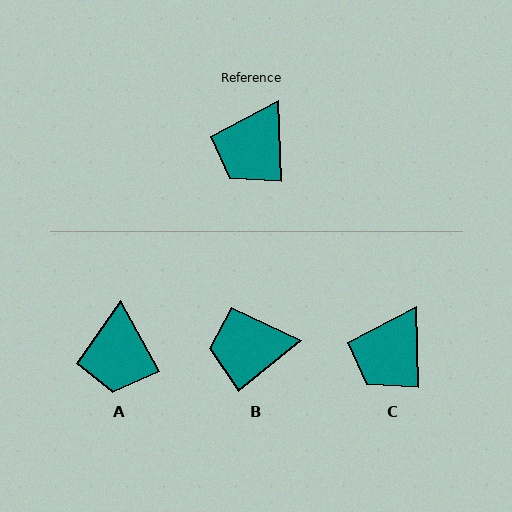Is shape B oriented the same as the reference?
No, it is off by about 53 degrees.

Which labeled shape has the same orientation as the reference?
C.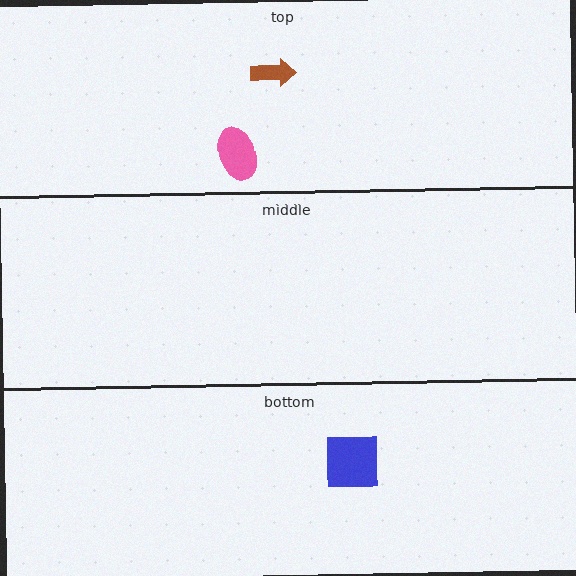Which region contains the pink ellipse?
The top region.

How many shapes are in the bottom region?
1.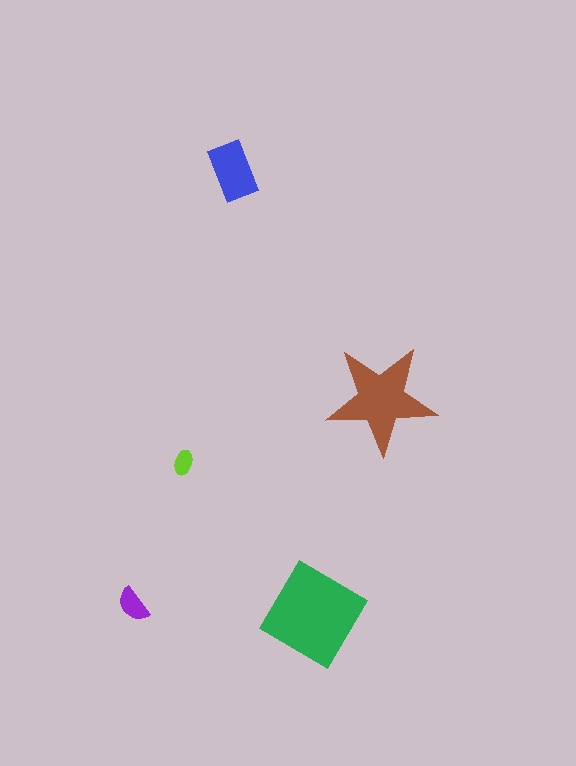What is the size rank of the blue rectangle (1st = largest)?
3rd.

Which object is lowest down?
The green diamond is bottommost.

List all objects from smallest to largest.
The lime ellipse, the purple semicircle, the blue rectangle, the brown star, the green diamond.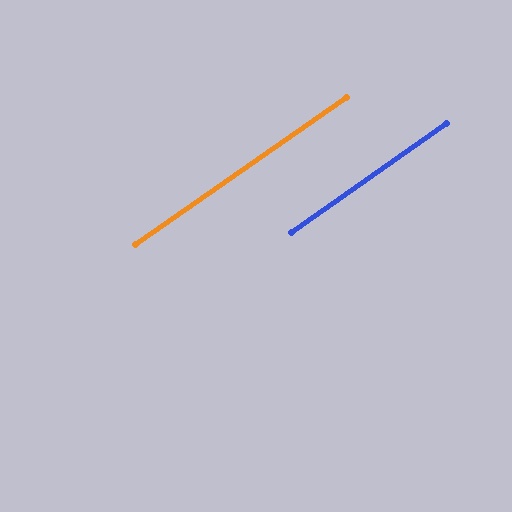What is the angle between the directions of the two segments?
Approximately 0 degrees.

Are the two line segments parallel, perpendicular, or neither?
Parallel — their directions differ by only 0.5°.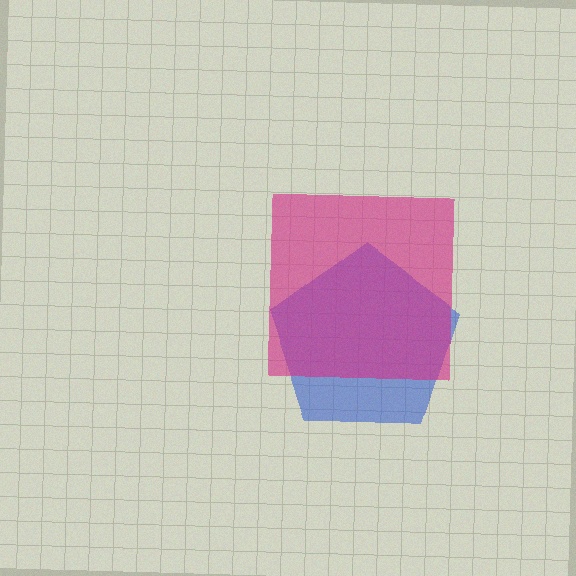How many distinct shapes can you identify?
There are 2 distinct shapes: a blue pentagon, a magenta square.